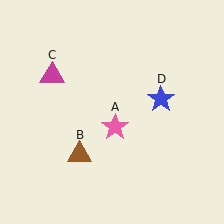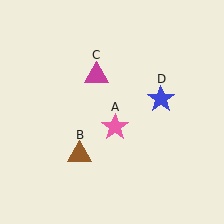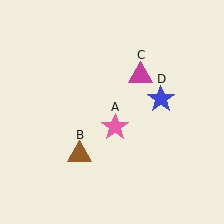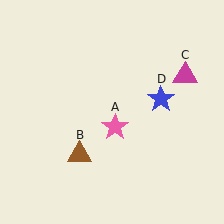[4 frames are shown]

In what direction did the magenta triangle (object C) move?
The magenta triangle (object C) moved right.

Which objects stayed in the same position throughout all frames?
Pink star (object A) and brown triangle (object B) and blue star (object D) remained stationary.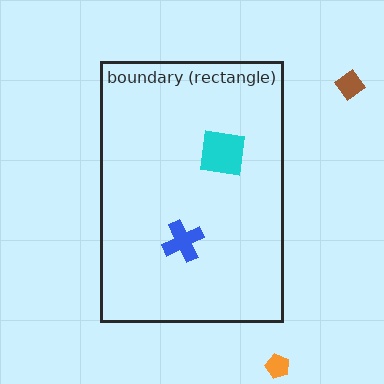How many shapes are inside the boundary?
2 inside, 2 outside.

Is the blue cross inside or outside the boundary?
Inside.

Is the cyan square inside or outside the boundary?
Inside.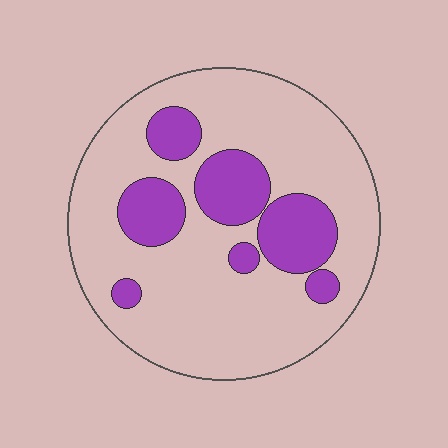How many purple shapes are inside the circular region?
7.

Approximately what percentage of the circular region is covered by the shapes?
Approximately 25%.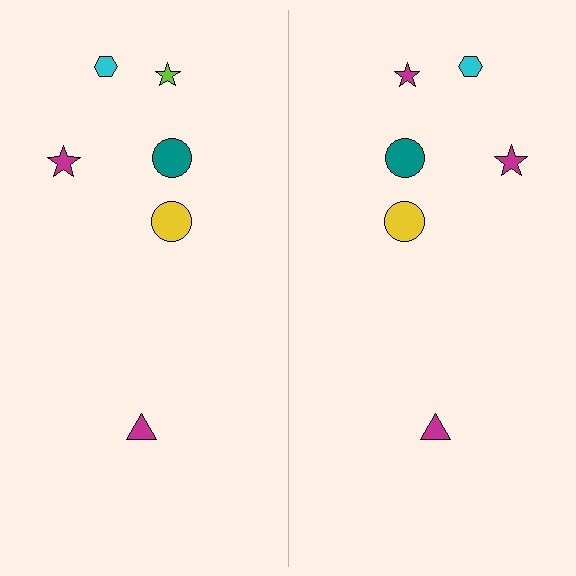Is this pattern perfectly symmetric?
No, the pattern is not perfectly symmetric. The magenta star on the right side breaks the symmetry — its mirror counterpart is lime.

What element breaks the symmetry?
The magenta star on the right side breaks the symmetry — its mirror counterpart is lime.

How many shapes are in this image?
There are 12 shapes in this image.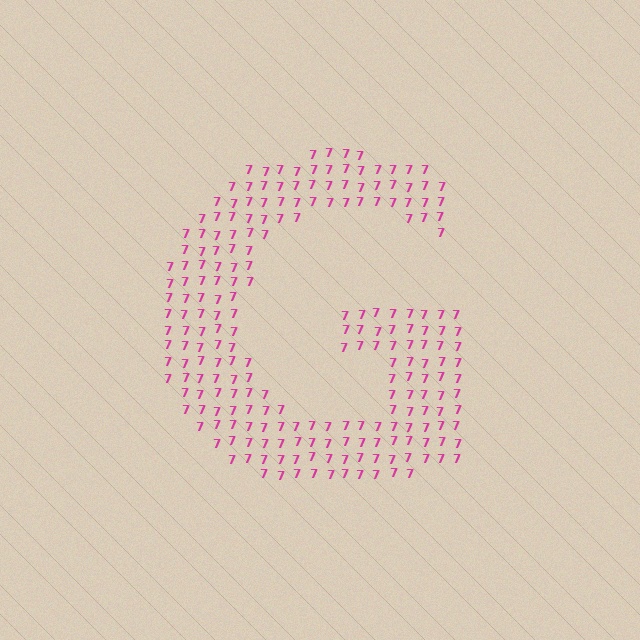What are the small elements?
The small elements are digit 7's.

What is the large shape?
The large shape is the letter G.